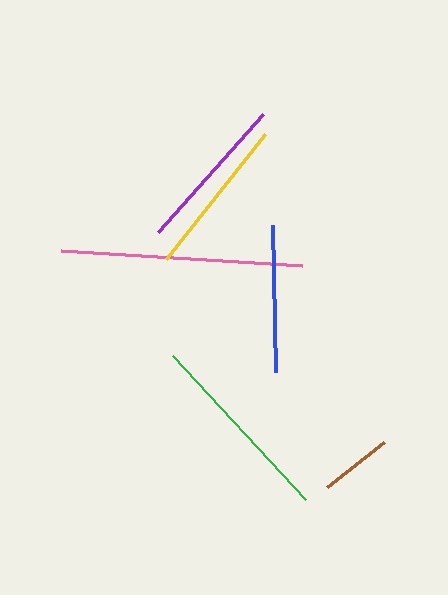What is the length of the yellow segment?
The yellow segment is approximately 159 pixels long.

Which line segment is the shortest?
The brown line is the shortest at approximately 73 pixels.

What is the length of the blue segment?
The blue segment is approximately 146 pixels long.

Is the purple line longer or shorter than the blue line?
The purple line is longer than the blue line.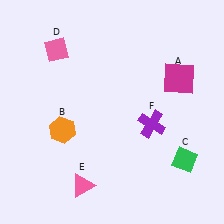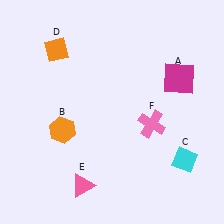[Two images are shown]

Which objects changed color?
C changed from green to cyan. D changed from pink to orange. F changed from purple to pink.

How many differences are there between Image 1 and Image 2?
There are 3 differences between the two images.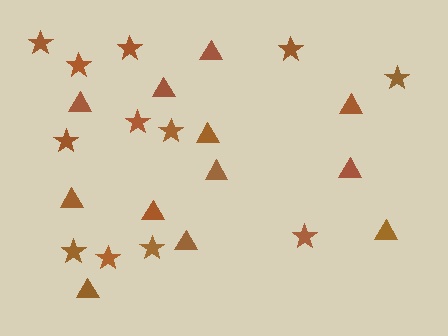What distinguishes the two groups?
There are 2 groups: one group of triangles (12) and one group of stars (12).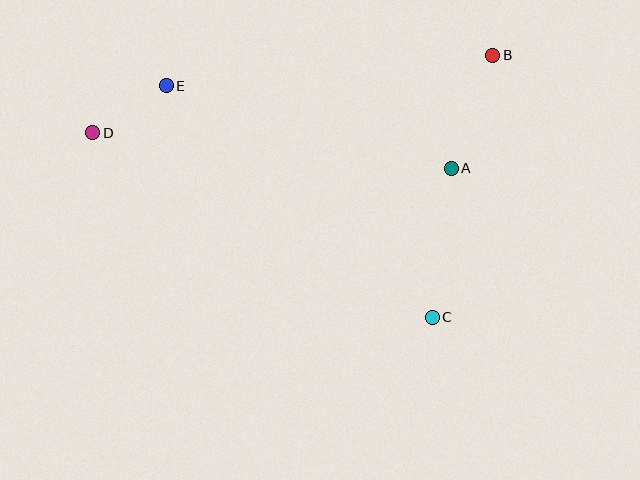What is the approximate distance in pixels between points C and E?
The distance between C and E is approximately 353 pixels.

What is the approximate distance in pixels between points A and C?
The distance between A and C is approximately 150 pixels.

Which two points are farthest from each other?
Points B and D are farthest from each other.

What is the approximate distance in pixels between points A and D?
The distance between A and D is approximately 360 pixels.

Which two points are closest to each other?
Points D and E are closest to each other.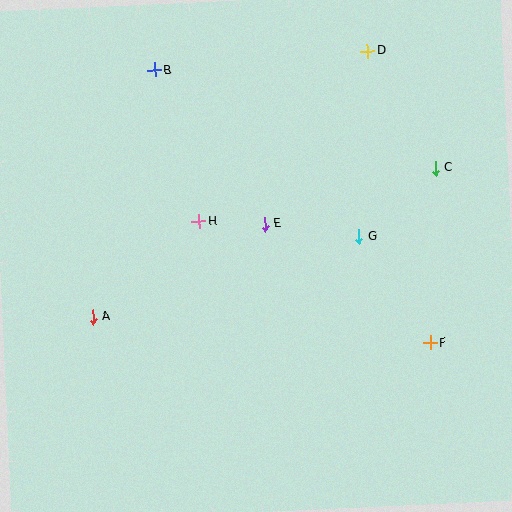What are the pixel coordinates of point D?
Point D is at (367, 51).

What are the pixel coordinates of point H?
Point H is at (199, 221).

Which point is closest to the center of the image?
Point E at (265, 224) is closest to the center.